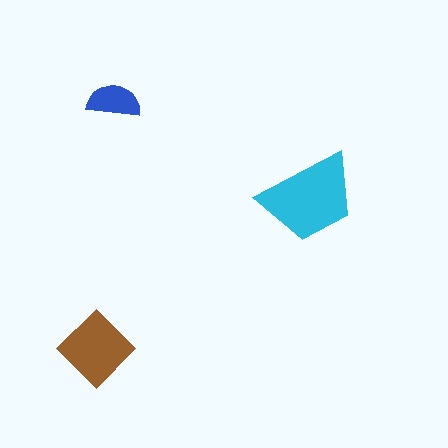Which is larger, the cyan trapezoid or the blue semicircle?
The cyan trapezoid.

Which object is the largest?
The cyan trapezoid.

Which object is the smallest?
The blue semicircle.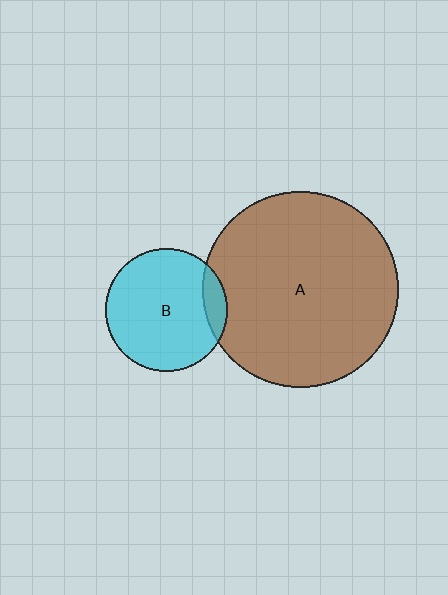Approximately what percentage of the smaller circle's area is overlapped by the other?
Approximately 10%.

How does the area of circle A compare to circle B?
Approximately 2.5 times.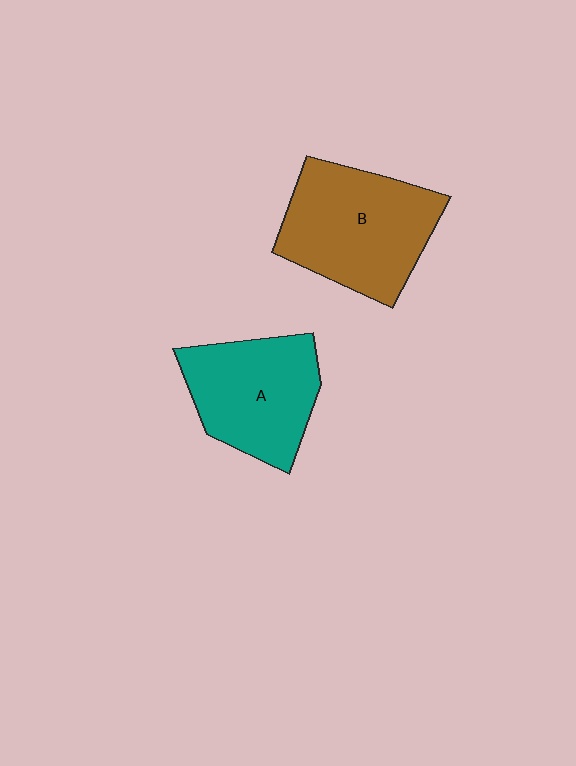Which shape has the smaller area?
Shape A (teal).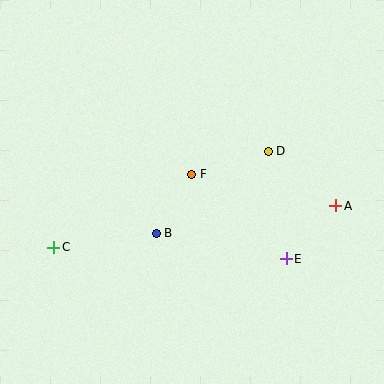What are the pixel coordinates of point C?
Point C is at (54, 247).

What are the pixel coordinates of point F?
Point F is at (192, 174).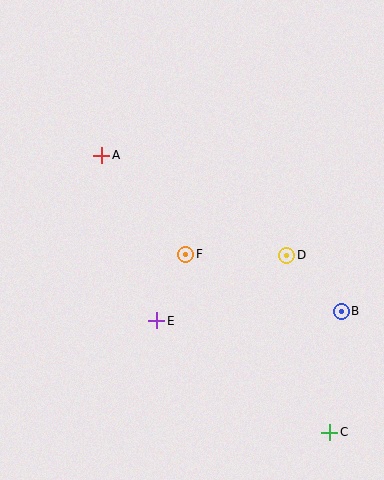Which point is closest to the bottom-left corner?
Point E is closest to the bottom-left corner.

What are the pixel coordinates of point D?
Point D is at (287, 255).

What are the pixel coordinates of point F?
Point F is at (186, 254).